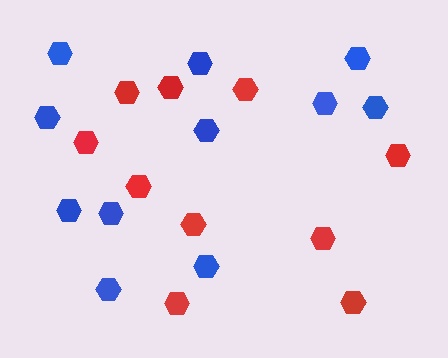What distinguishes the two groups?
There are 2 groups: one group of red hexagons (10) and one group of blue hexagons (11).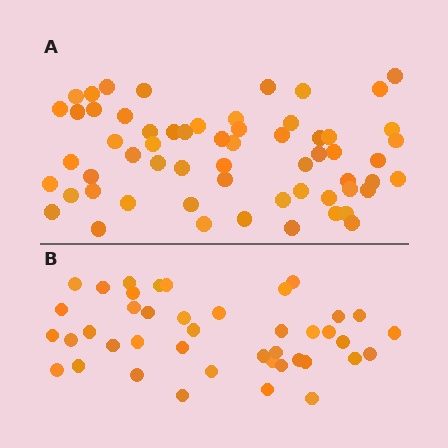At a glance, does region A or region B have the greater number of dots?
Region A (the top region) has more dots.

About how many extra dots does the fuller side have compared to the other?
Region A has approximately 20 more dots than region B.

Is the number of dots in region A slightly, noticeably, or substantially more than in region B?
Region A has noticeably more, but not dramatically so. The ratio is roughly 1.4 to 1.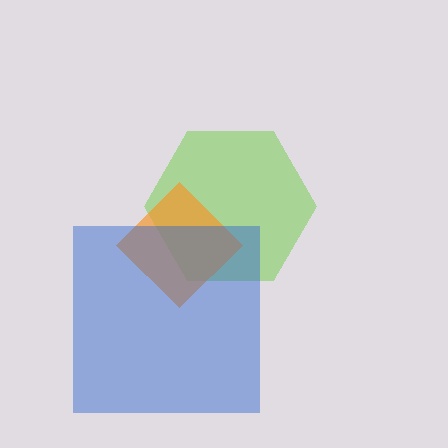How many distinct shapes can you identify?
There are 3 distinct shapes: a lime hexagon, an orange diamond, a blue square.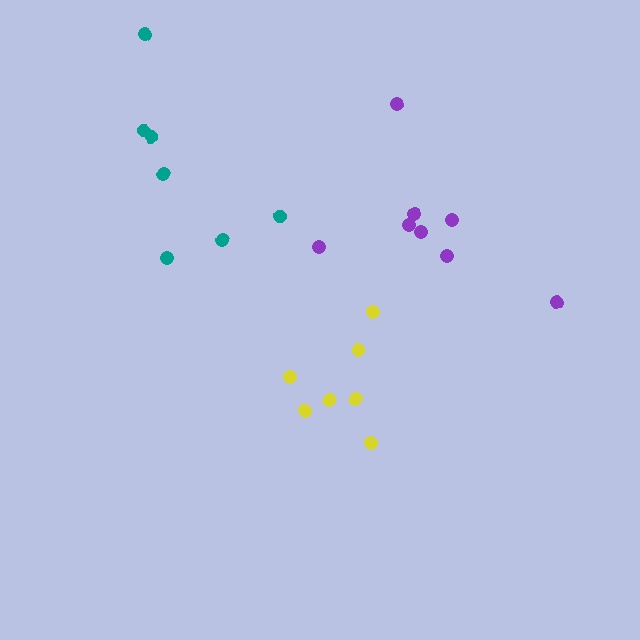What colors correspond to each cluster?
The clusters are colored: purple, yellow, teal.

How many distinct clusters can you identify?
There are 3 distinct clusters.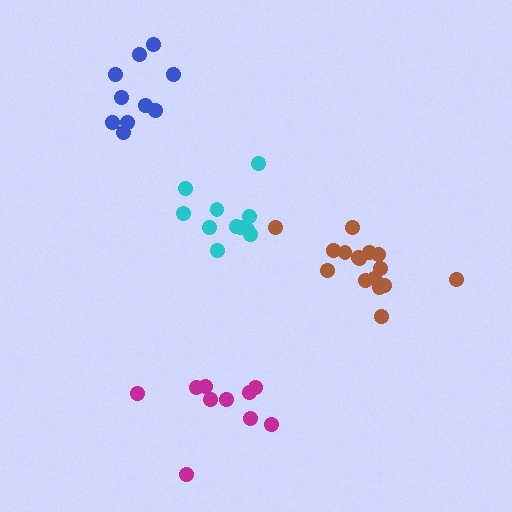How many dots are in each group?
Group 1: 10 dots, Group 2: 11 dots, Group 3: 16 dots, Group 4: 10 dots (47 total).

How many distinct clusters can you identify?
There are 4 distinct clusters.